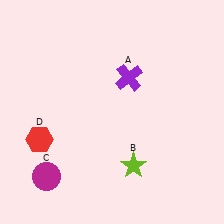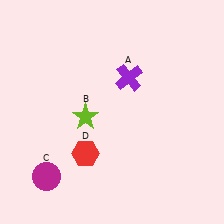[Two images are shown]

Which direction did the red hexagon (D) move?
The red hexagon (D) moved right.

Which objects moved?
The objects that moved are: the lime star (B), the red hexagon (D).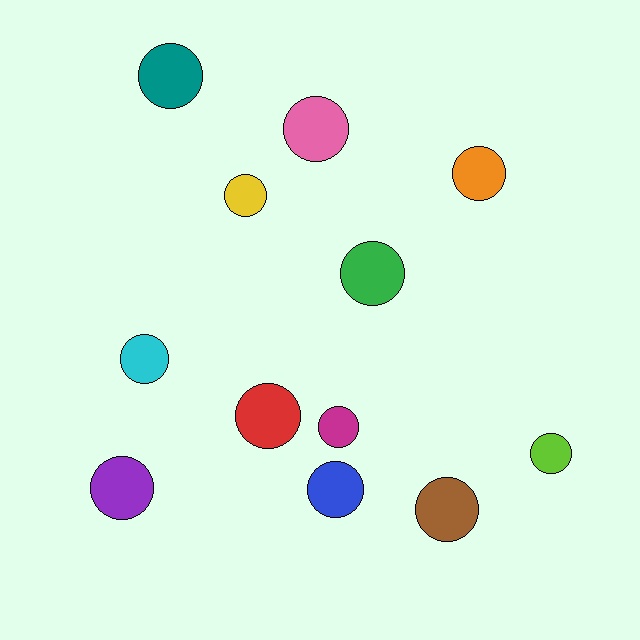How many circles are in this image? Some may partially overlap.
There are 12 circles.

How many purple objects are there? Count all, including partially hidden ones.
There is 1 purple object.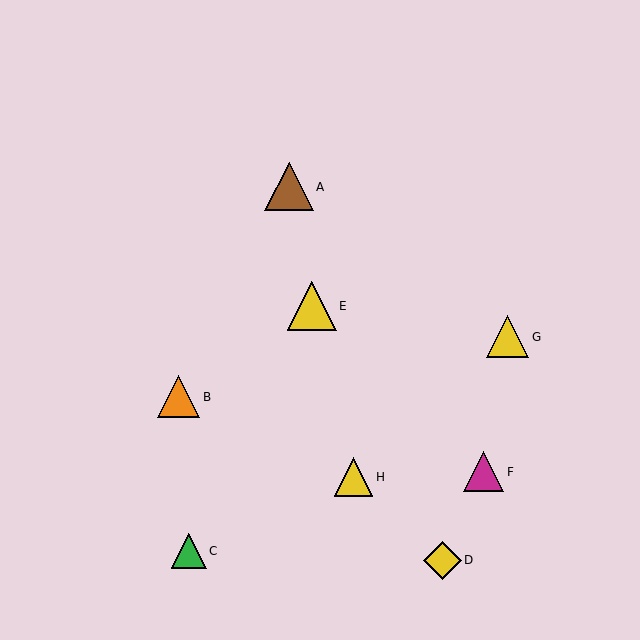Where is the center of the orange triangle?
The center of the orange triangle is at (179, 397).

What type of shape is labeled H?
Shape H is a yellow triangle.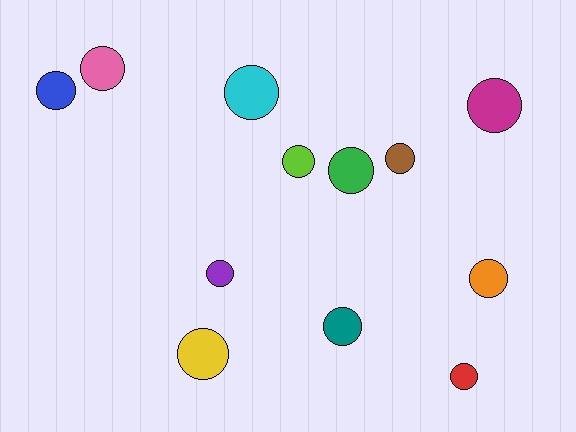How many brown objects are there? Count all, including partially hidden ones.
There is 1 brown object.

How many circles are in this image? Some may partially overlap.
There are 12 circles.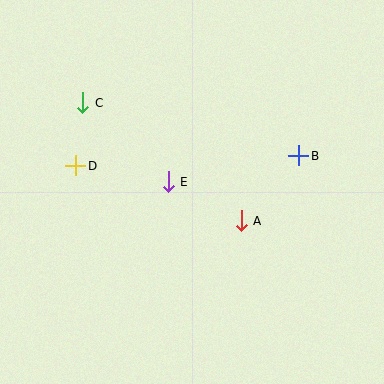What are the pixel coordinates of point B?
Point B is at (299, 156).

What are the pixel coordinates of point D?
Point D is at (76, 166).